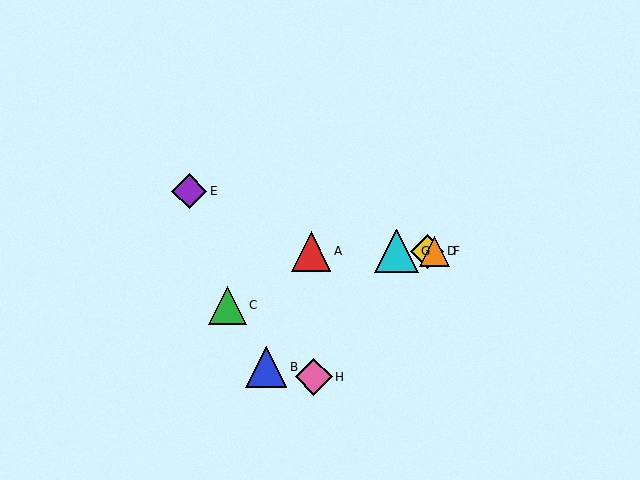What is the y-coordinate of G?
Object G is at y≈251.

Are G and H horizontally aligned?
No, G is at y≈251 and H is at y≈377.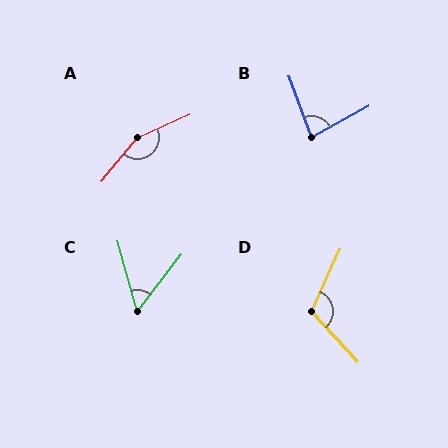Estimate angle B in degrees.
Approximately 81 degrees.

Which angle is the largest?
A, at approximately 153 degrees.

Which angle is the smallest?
C, at approximately 54 degrees.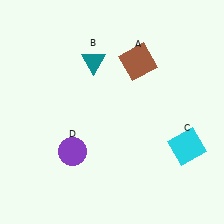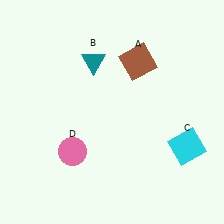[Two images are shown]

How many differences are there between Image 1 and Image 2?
There is 1 difference between the two images.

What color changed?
The circle (D) changed from purple in Image 1 to pink in Image 2.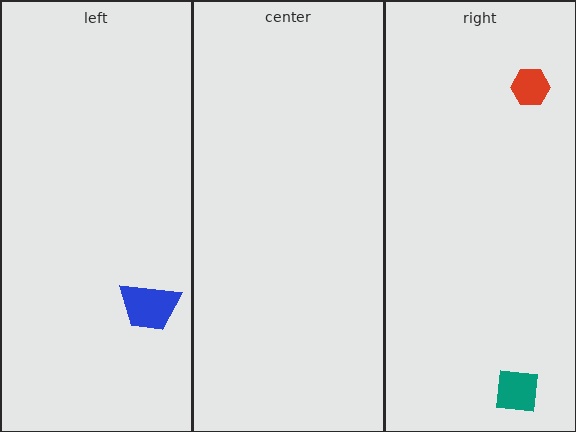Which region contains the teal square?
The right region.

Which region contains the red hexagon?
The right region.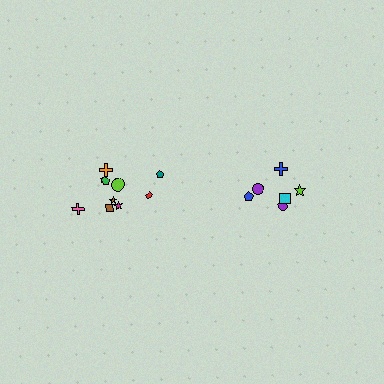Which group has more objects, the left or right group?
The left group.